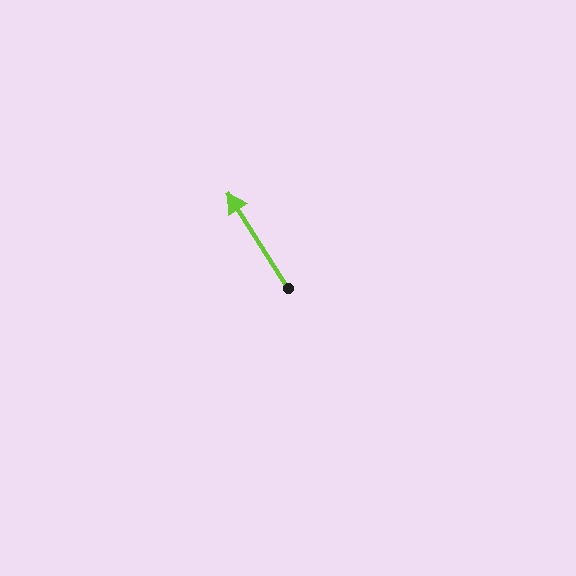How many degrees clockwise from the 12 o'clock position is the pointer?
Approximately 328 degrees.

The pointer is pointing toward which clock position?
Roughly 11 o'clock.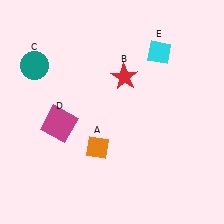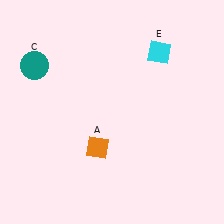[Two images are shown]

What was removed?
The magenta square (D), the red star (B) were removed in Image 2.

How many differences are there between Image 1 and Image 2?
There are 2 differences between the two images.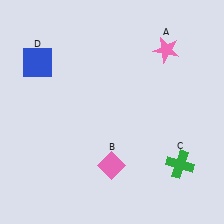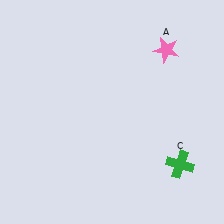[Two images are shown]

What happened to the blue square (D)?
The blue square (D) was removed in Image 2. It was in the top-left area of Image 1.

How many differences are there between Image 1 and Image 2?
There are 2 differences between the two images.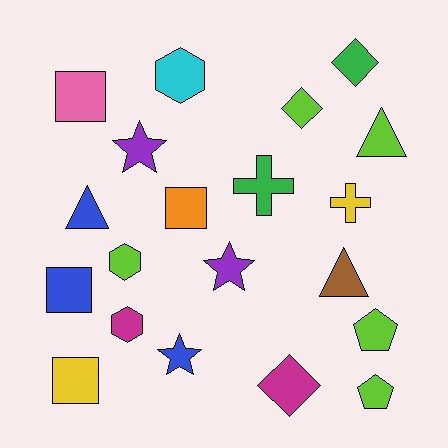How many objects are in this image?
There are 20 objects.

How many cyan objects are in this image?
There is 1 cyan object.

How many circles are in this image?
There are no circles.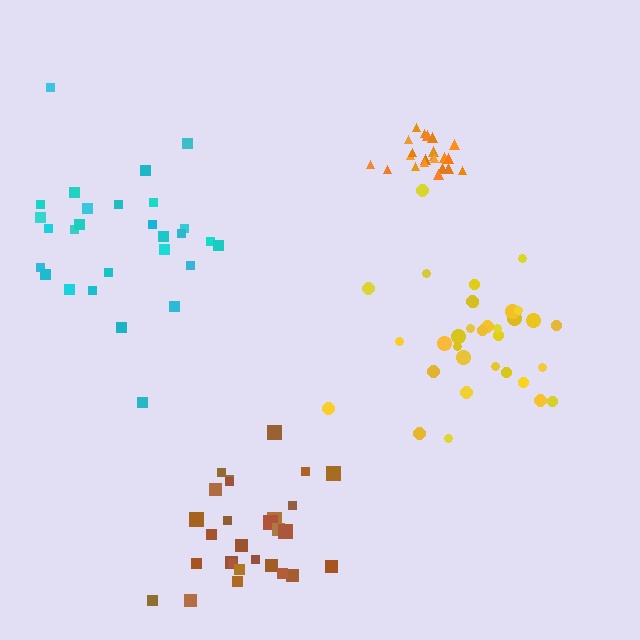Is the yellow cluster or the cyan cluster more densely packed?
Yellow.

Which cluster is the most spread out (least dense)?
Cyan.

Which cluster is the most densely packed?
Orange.